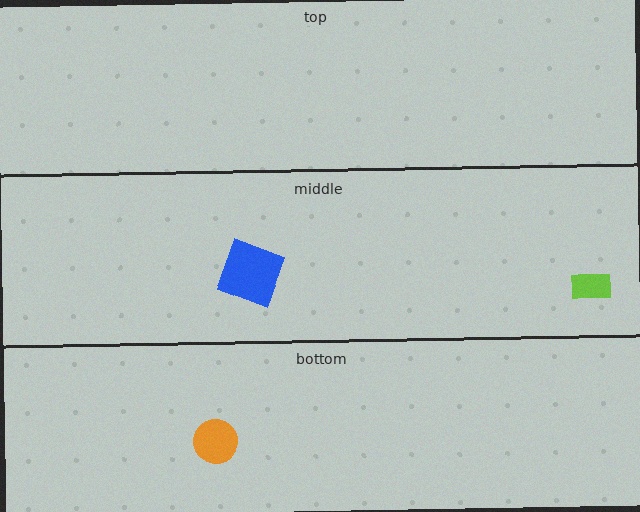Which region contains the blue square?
The middle region.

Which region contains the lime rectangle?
The middle region.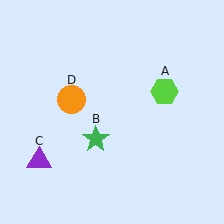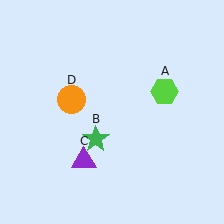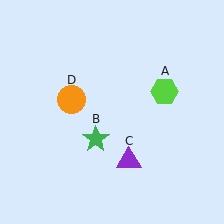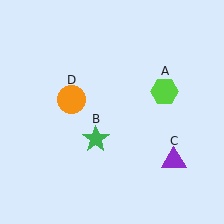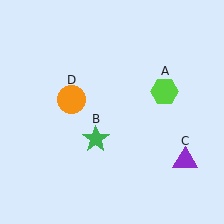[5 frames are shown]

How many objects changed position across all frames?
1 object changed position: purple triangle (object C).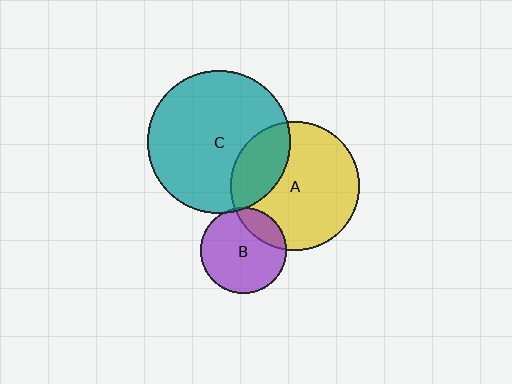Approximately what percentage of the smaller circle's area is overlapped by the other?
Approximately 5%.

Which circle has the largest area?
Circle C (teal).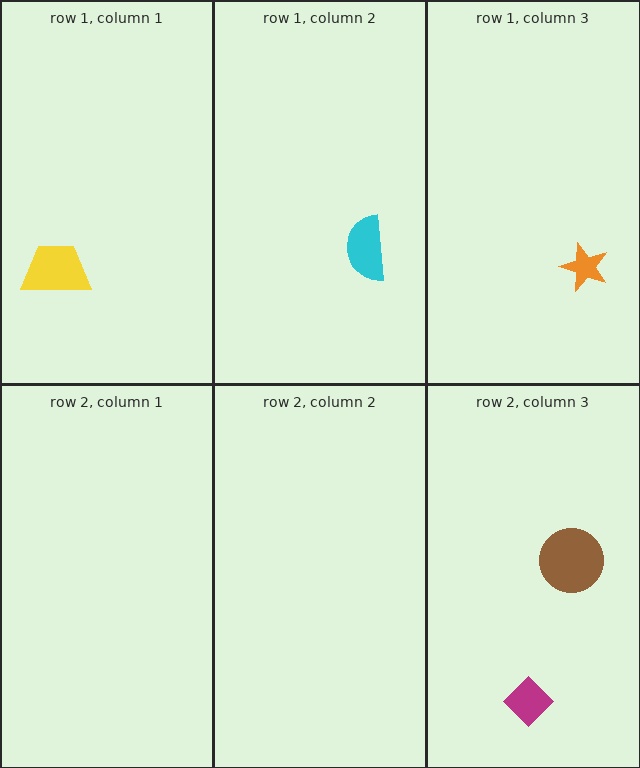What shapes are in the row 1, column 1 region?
The yellow trapezoid.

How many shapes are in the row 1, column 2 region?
1.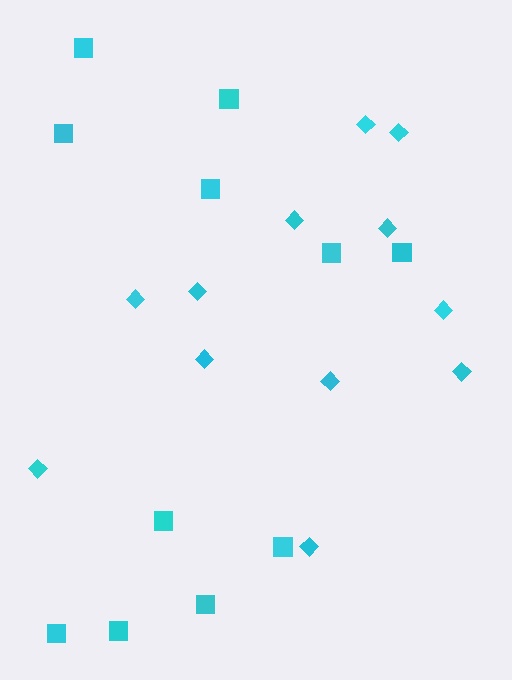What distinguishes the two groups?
There are 2 groups: one group of diamonds (12) and one group of squares (11).